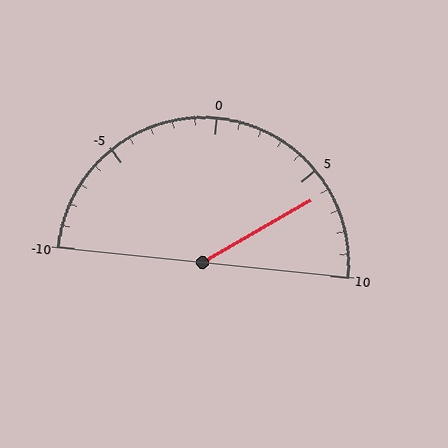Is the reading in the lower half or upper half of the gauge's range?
The reading is in the upper half of the range (-10 to 10).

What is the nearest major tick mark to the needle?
The nearest major tick mark is 5.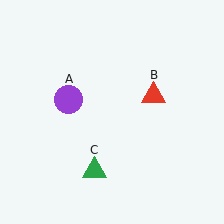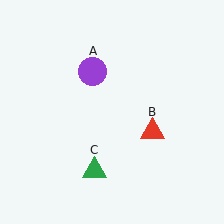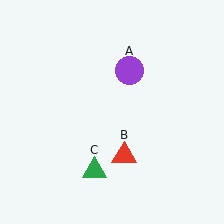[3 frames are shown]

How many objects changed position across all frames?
2 objects changed position: purple circle (object A), red triangle (object B).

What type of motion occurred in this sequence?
The purple circle (object A), red triangle (object B) rotated clockwise around the center of the scene.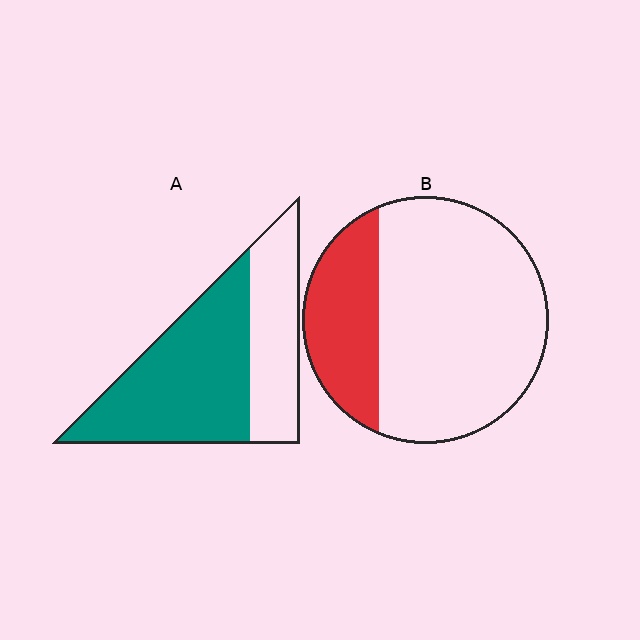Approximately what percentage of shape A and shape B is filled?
A is approximately 65% and B is approximately 25%.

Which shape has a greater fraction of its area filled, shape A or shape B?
Shape A.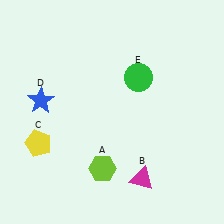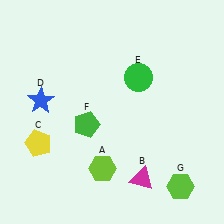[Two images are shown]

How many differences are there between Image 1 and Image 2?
There are 2 differences between the two images.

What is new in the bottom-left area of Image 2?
A green pentagon (F) was added in the bottom-left area of Image 2.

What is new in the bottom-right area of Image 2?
A lime hexagon (G) was added in the bottom-right area of Image 2.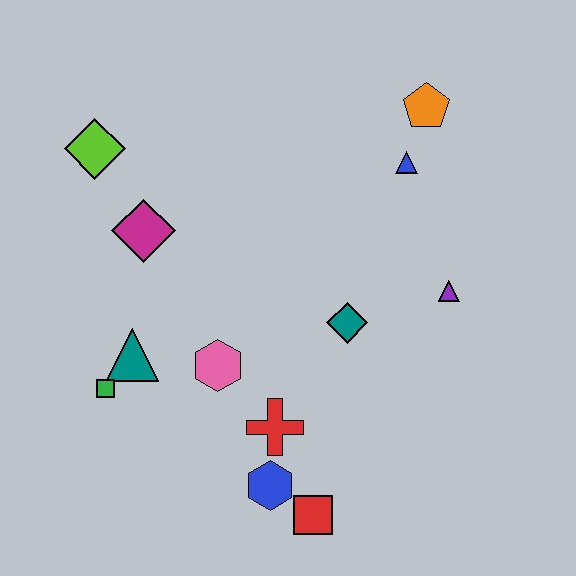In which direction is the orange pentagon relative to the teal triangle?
The orange pentagon is to the right of the teal triangle.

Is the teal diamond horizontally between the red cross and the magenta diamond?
No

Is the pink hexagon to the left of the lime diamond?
No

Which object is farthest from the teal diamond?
The lime diamond is farthest from the teal diamond.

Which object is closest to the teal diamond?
The purple triangle is closest to the teal diamond.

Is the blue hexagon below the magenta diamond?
Yes